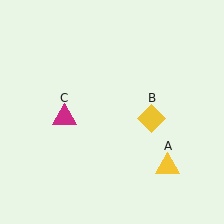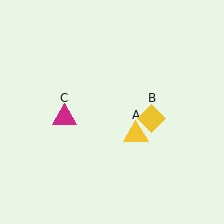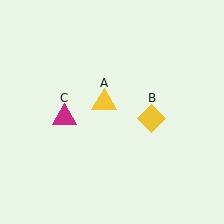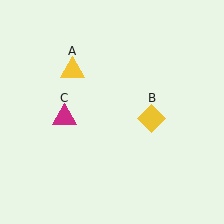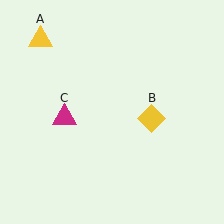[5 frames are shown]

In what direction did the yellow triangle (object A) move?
The yellow triangle (object A) moved up and to the left.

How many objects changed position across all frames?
1 object changed position: yellow triangle (object A).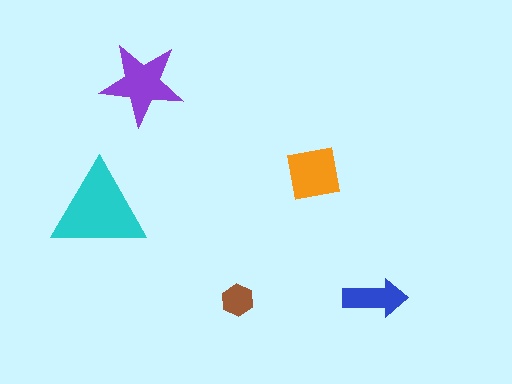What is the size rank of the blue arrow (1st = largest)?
4th.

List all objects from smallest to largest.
The brown hexagon, the blue arrow, the orange square, the purple star, the cyan triangle.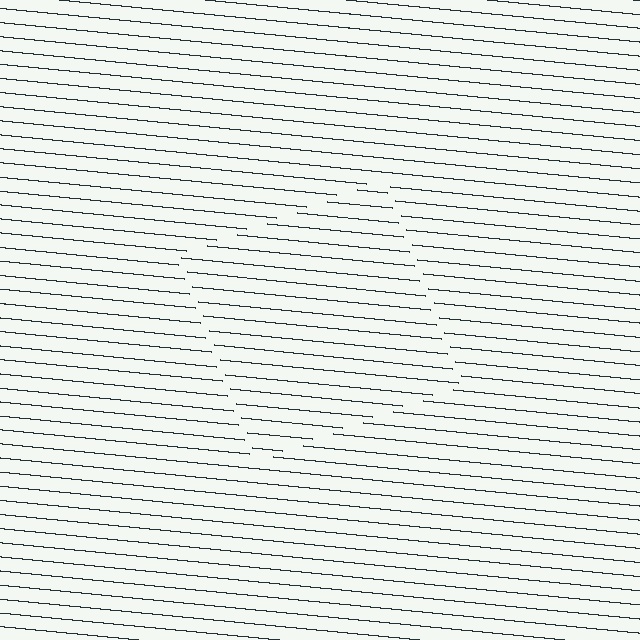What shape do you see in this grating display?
An illusory square. The interior of the shape contains the same grating, shifted by half a period — the contour is defined by the phase discontinuity where line-ends from the inner and outer gratings abut.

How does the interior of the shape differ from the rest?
The interior of the shape contains the same grating, shifted by half a period — the contour is defined by the phase discontinuity where line-ends from the inner and outer gratings abut.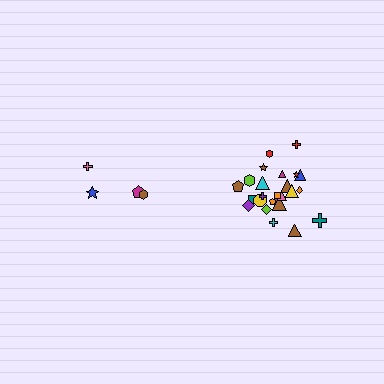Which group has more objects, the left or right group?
The right group.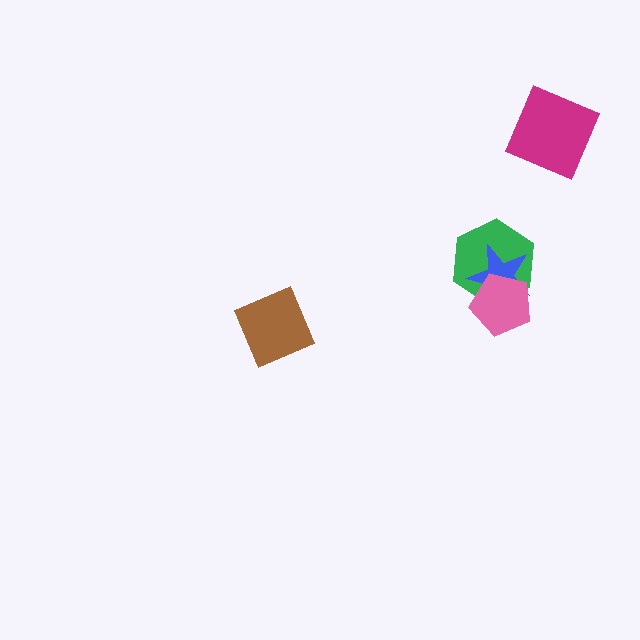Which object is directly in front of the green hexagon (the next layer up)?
The blue star is directly in front of the green hexagon.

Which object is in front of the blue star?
The pink pentagon is in front of the blue star.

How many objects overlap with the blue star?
2 objects overlap with the blue star.